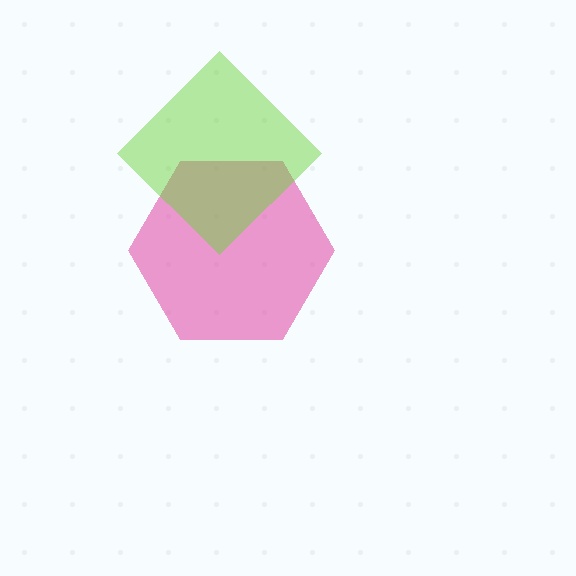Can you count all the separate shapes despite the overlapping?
Yes, there are 2 separate shapes.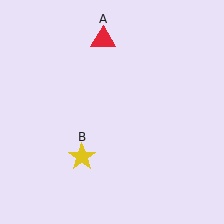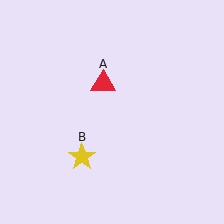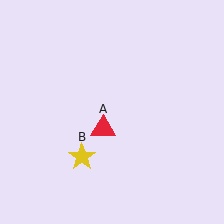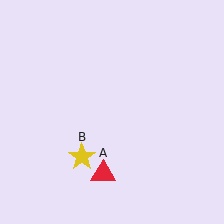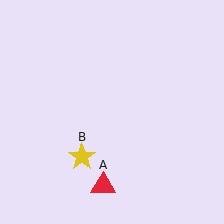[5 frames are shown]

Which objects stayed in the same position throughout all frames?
Yellow star (object B) remained stationary.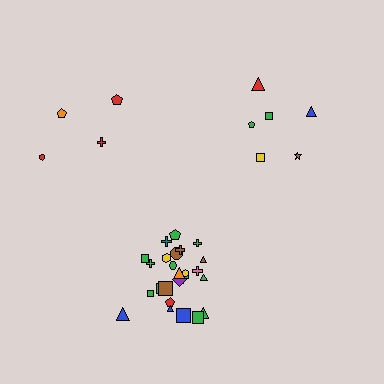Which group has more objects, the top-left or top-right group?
The top-right group.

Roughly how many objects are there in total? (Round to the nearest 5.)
Roughly 35 objects in total.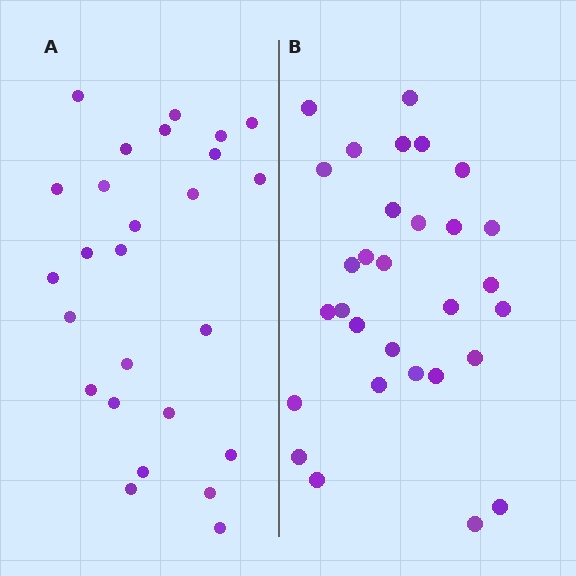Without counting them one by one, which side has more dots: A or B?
Region B (the right region) has more dots.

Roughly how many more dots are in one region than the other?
Region B has about 4 more dots than region A.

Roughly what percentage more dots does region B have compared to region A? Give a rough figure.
About 15% more.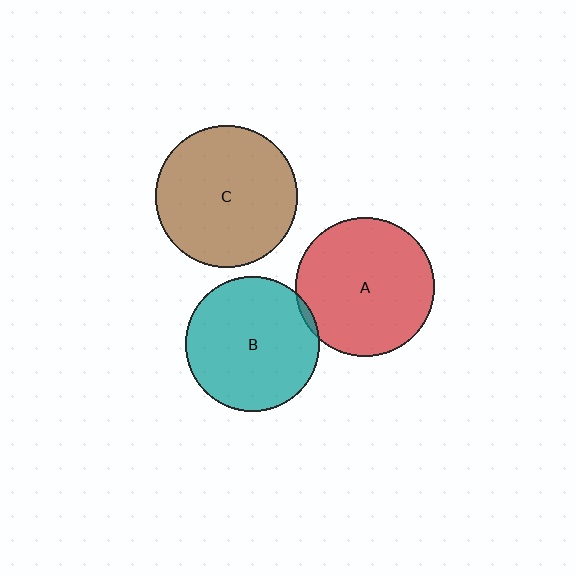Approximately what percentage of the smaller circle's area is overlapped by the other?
Approximately 5%.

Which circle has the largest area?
Circle C (brown).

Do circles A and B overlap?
Yes.